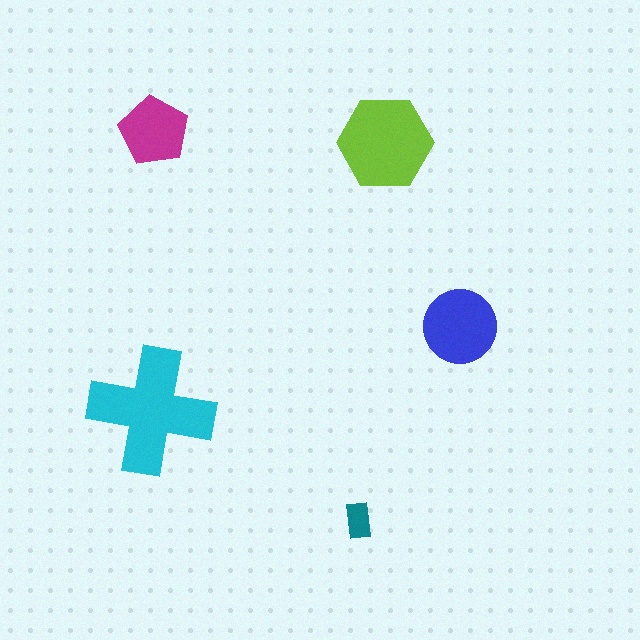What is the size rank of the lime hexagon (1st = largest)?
2nd.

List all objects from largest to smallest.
The cyan cross, the lime hexagon, the blue circle, the magenta pentagon, the teal rectangle.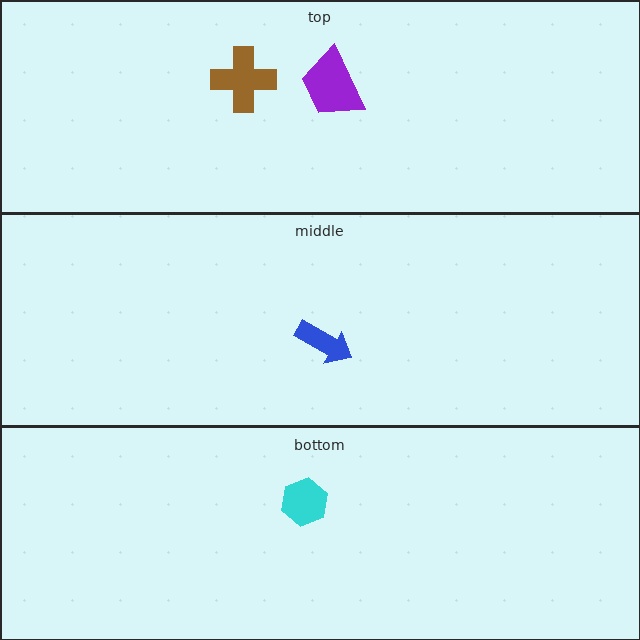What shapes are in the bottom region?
The cyan hexagon.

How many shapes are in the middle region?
1.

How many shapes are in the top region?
2.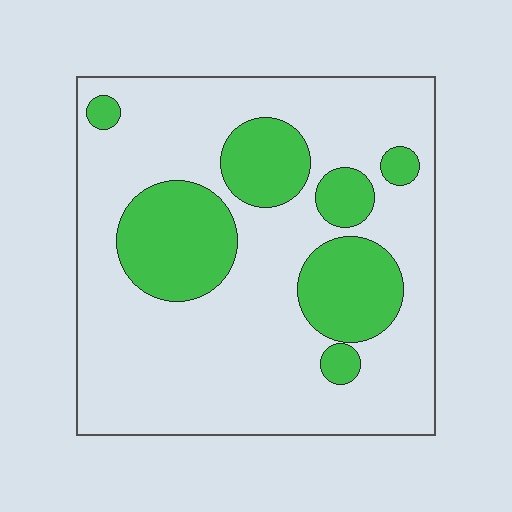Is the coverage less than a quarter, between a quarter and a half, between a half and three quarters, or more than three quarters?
Between a quarter and a half.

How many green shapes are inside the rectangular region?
7.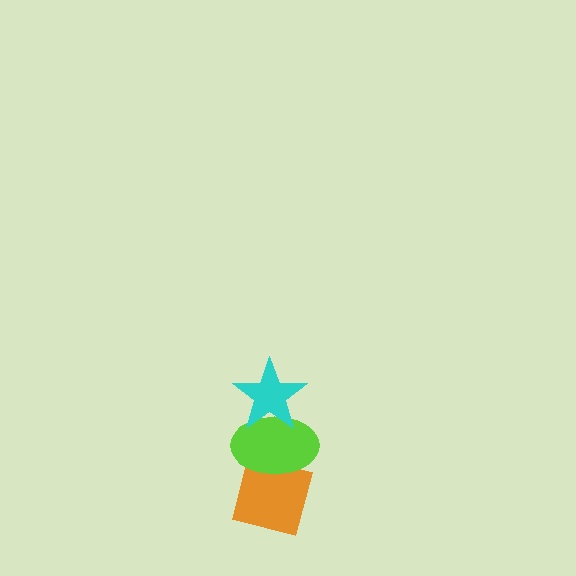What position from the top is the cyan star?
The cyan star is 1st from the top.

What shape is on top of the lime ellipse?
The cyan star is on top of the lime ellipse.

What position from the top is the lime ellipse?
The lime ellipse is 2nd from the top.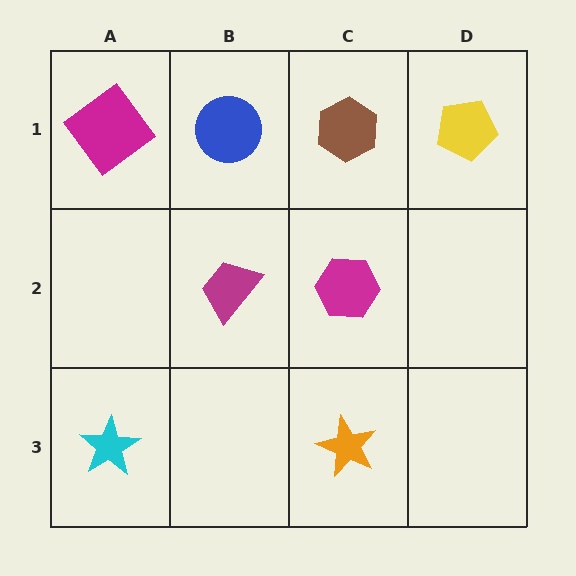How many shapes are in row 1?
4 shapes.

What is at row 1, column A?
A magenta diamond.